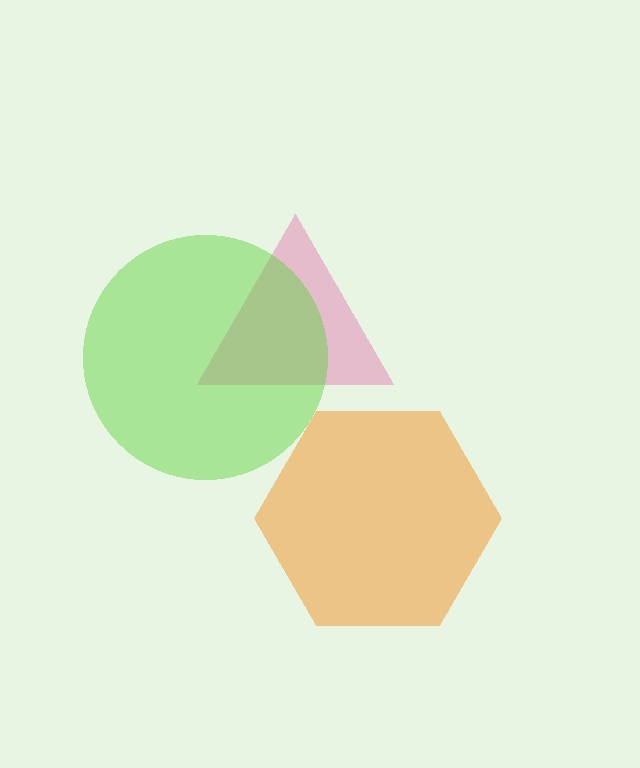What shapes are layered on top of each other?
The layered shapes are: a pink triangle, a lime circle, an orange hexagon.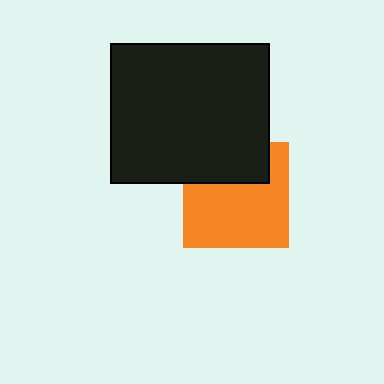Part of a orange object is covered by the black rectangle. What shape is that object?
It is a square.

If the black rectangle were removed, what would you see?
You would see the complete orange square.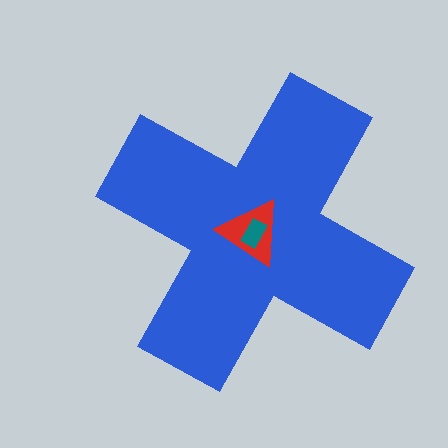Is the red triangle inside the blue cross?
Yes.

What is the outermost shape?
The blue cross.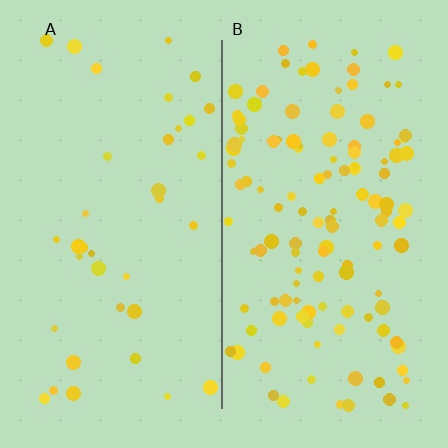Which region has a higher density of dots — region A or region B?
B (the right).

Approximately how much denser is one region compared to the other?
Approximately 3.3× — region B over region A.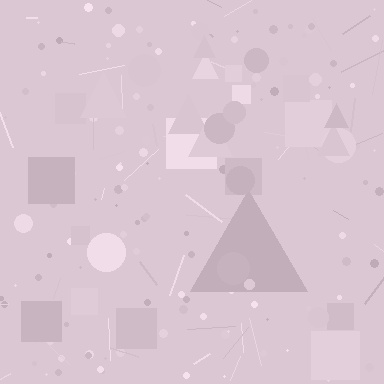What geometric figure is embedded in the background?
A triangle is embedded in the background.